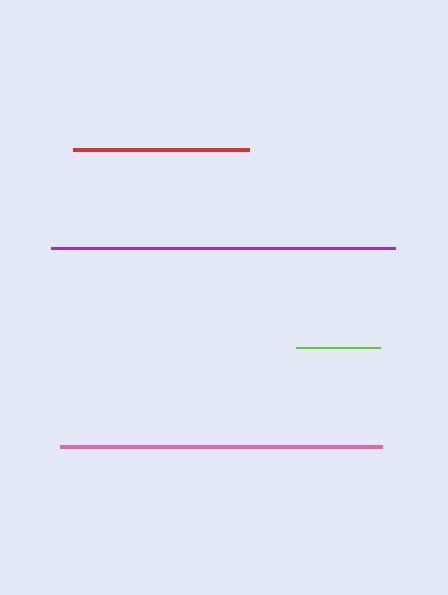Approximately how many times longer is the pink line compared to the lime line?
The pink line is approximately 3.8 times the length of the lime line.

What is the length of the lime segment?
The lime segment is approximately 84 pixels long.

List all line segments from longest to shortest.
From longest to shortest: purple, pink, red, lime.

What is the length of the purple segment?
The purple segment is approximately 344 pixels long.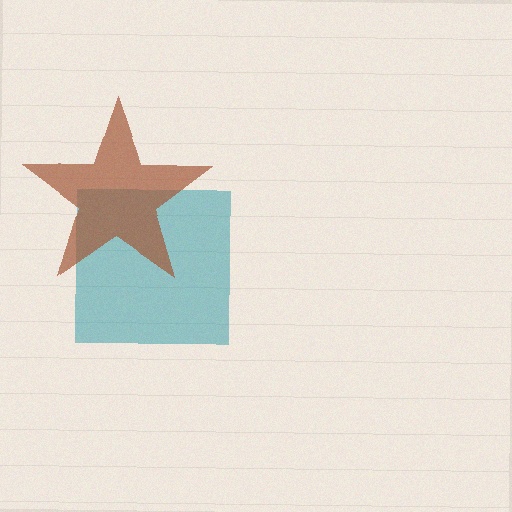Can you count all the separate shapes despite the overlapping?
Yes, there are 2 separate shapes.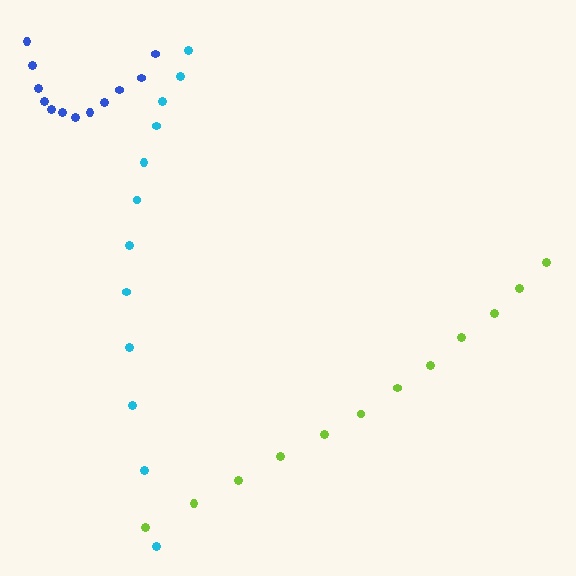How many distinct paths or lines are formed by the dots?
There are 3 distinct paths.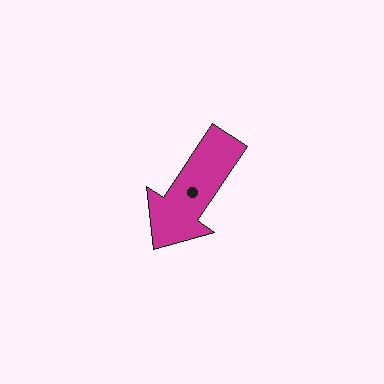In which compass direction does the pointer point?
Southwest.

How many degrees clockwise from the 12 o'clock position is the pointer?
Approximately 214 degrees.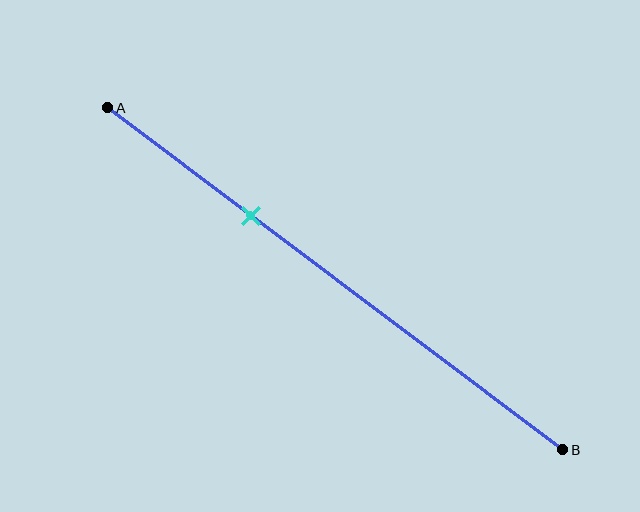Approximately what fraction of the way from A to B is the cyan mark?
The cyan mark is approximately 30% of the way from A to B.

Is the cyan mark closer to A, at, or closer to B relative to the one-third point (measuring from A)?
The cyan mark is approximately at the one-third point of segment AB.